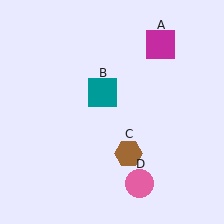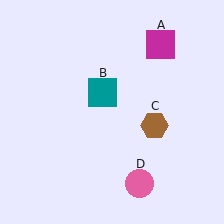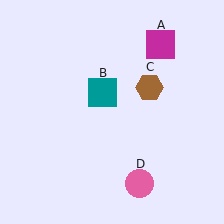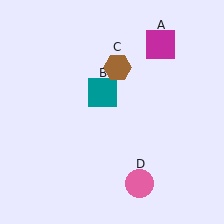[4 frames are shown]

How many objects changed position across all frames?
1 object changed position: brown hexagon (object C).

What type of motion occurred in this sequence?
The brown hexagon (object C) rotated counterclockwise around the center of the scene.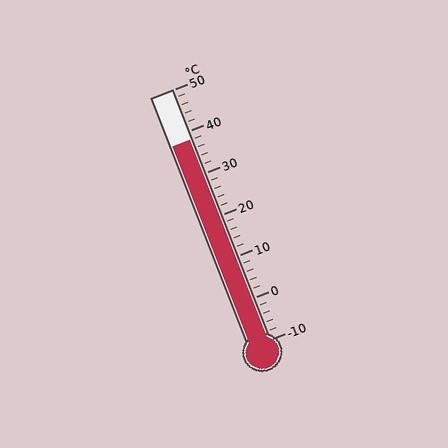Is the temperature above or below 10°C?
The temperature is above 10°C.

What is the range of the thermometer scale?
The thermometer scale ranges from -10°C to 50°C.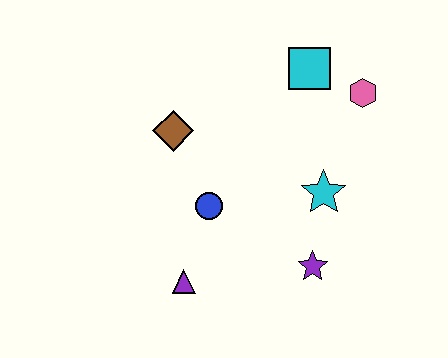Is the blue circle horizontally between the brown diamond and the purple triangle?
No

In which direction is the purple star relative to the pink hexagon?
The purple star is below the pink hexagon.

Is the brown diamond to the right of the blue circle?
No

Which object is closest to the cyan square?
The pink hexagon is closest to the cyan square.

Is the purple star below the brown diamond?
Yes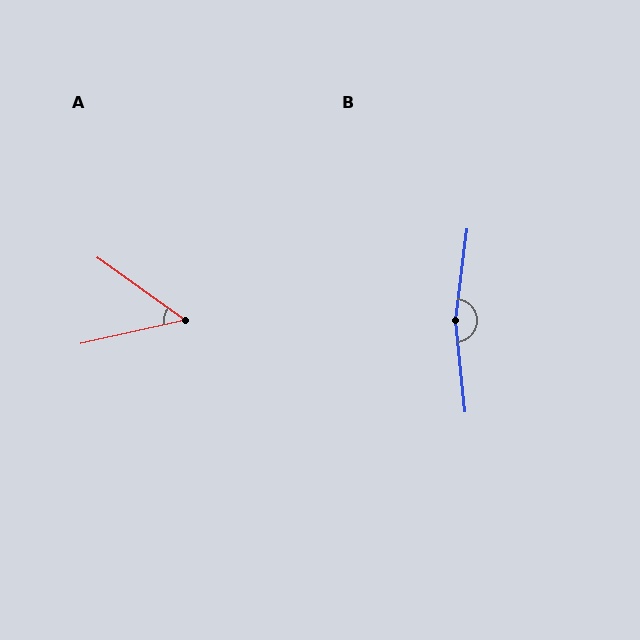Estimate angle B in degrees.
Approximately 167 degrees.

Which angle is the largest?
B, at approximately 167 degrees.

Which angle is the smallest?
A, at approximately 48 degrees.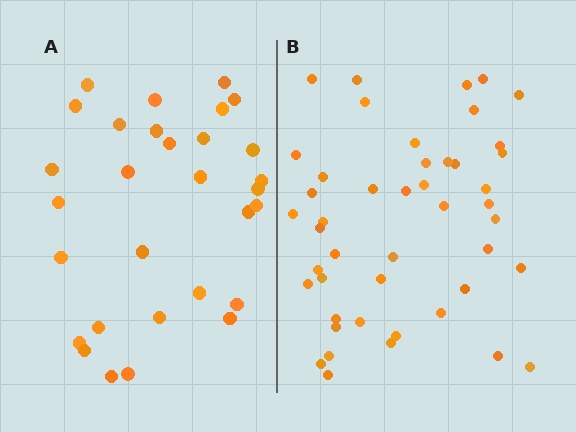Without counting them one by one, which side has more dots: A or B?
Region B (the right region) has more dots.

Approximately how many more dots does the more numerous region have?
Region B has approximately 15 more dots than region A.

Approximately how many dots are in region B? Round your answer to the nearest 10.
About 50 dots. (The exact count is 46, which rounds to 50.)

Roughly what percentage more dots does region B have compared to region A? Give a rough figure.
About 55% more.